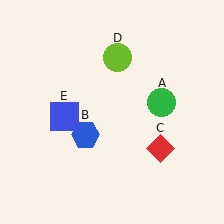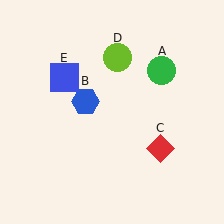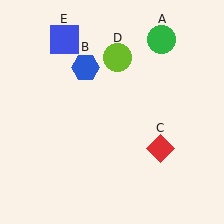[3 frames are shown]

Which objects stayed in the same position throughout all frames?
Red diamond (object C) and lime circle (object D) remained stationary.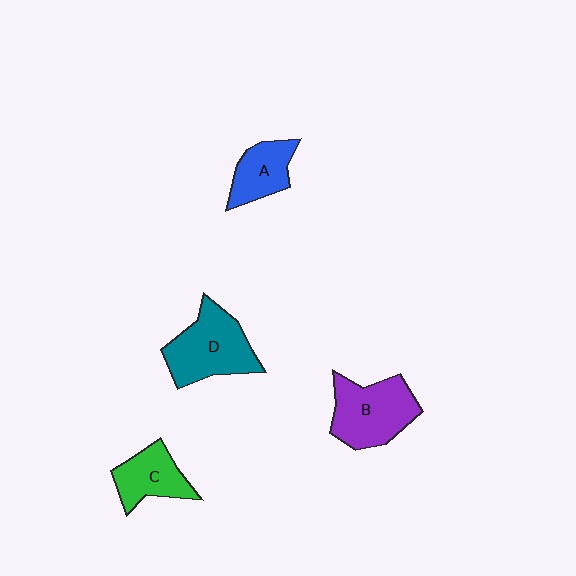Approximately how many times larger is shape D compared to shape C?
Approximately 1.5 times.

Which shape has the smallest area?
Shape A (blue).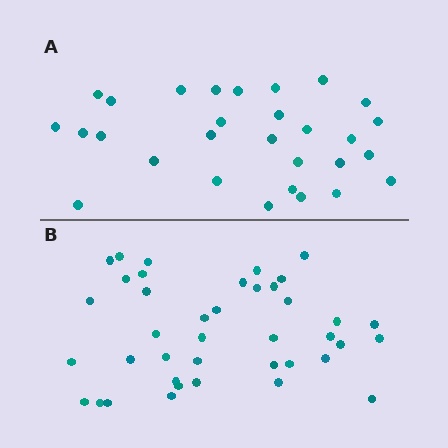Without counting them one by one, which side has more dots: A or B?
Region B (the bottom region) has more dots.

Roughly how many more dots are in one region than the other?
Region B has roughly 12 or so more dots than region A.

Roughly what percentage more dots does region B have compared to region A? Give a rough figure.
About 40% more.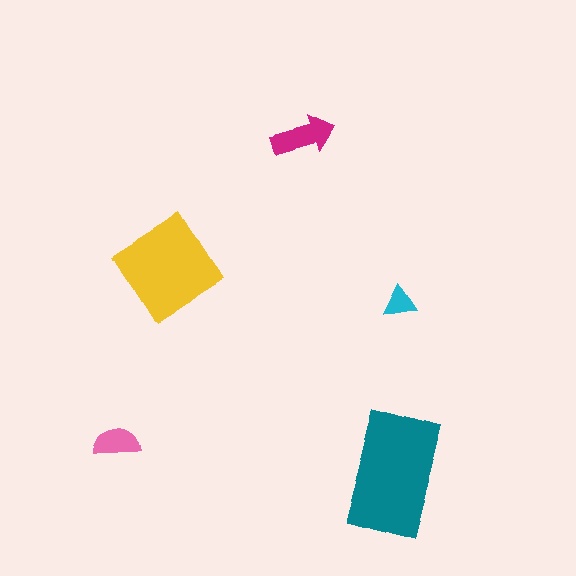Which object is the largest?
The teal rectangle.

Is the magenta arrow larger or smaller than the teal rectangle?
Smaller.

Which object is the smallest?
The cyan triangle.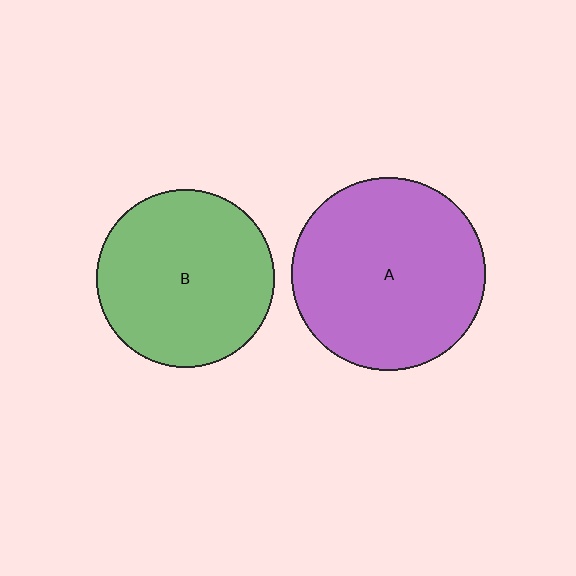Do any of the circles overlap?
No, none of the circles overlap.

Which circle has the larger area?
Circle A (purple).